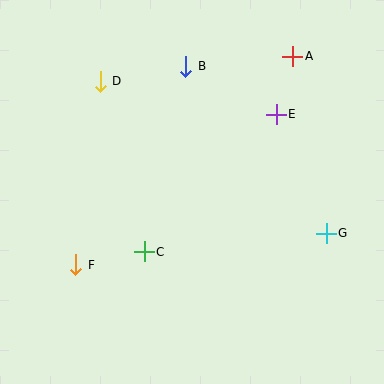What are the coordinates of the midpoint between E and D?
The midpoint between E and D is at (188, 98).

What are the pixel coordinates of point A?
Point A is at (293, 56).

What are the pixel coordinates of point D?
Point D is at (100, 81).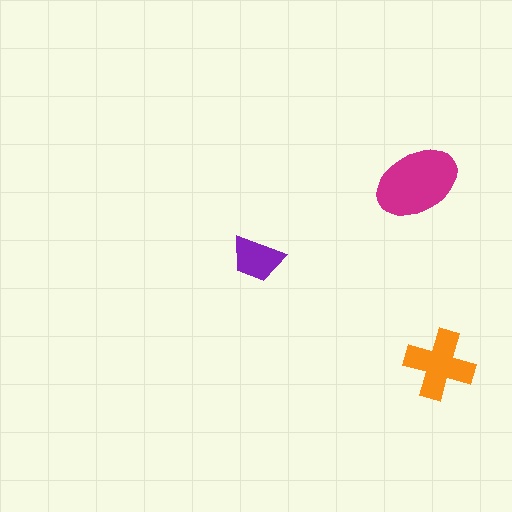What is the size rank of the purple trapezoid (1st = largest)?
3rd.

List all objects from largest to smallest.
The magenta ellipse, the orange cross, the purple trapezoid.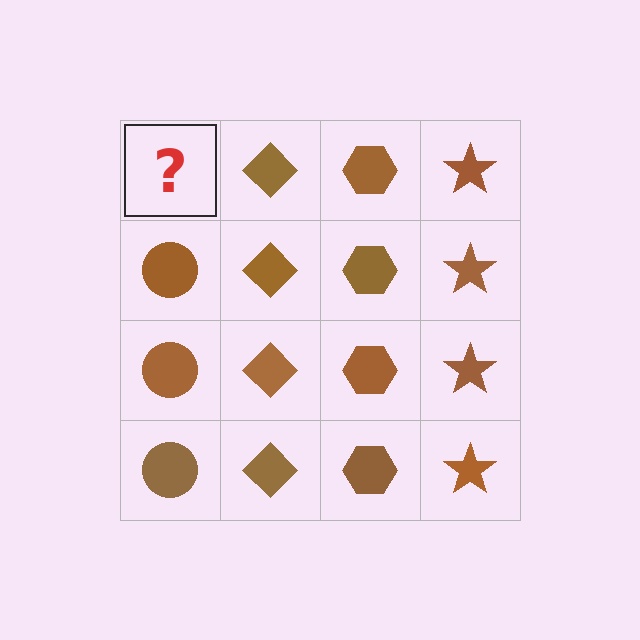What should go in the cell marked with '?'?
The missing cell should contain a brown circle.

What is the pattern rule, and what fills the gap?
The rule is that each column has a consistent shape. The gap should be filled with a brown circle.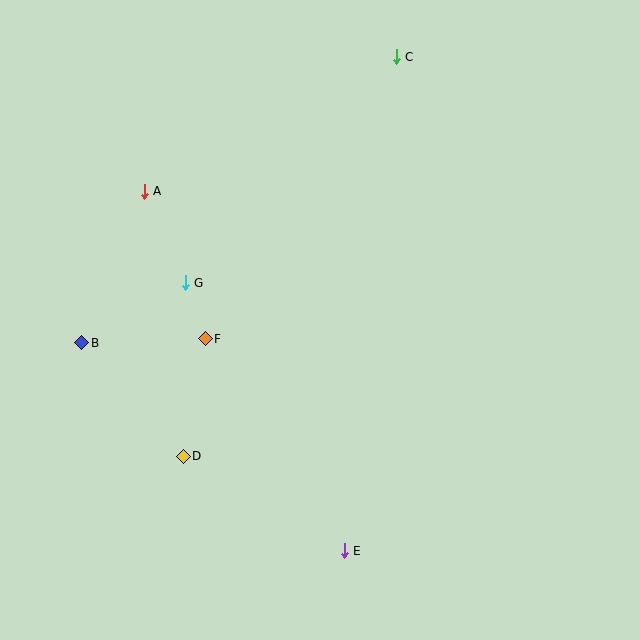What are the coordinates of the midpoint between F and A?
The midpoint between F and A is at (175, 265).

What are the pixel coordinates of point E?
Point E is at (344, 551).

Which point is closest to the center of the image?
Point F at (205, 339) is closest to the center.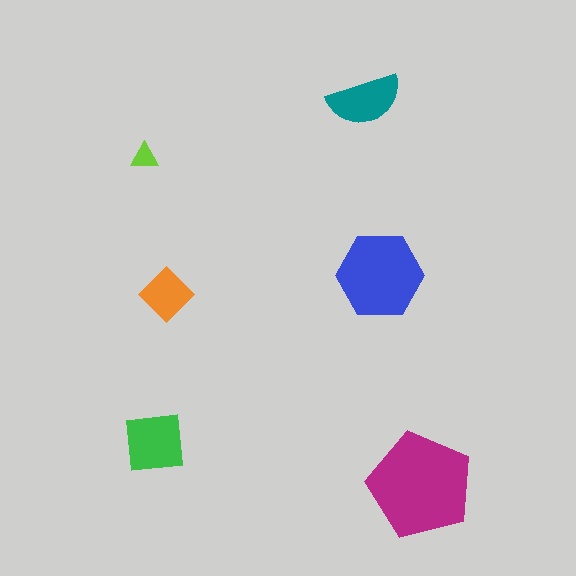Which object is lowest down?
The magenta pentagon is bottommost.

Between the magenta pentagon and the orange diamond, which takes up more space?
The magenta pentagon.